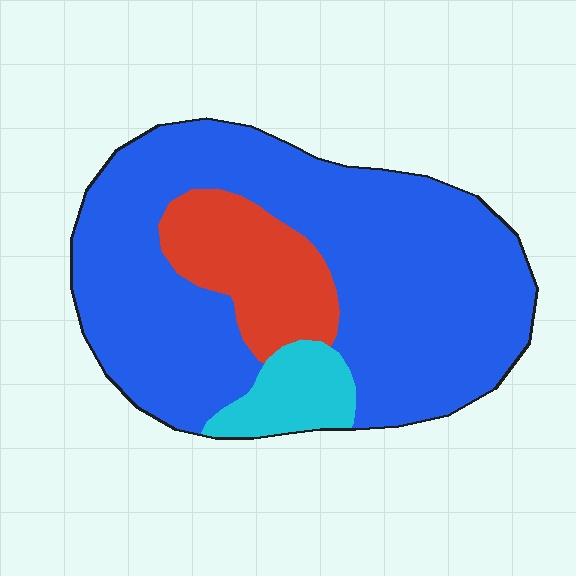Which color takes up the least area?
Cyan, at roughly 10%.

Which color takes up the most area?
Blue, at roughly 75%.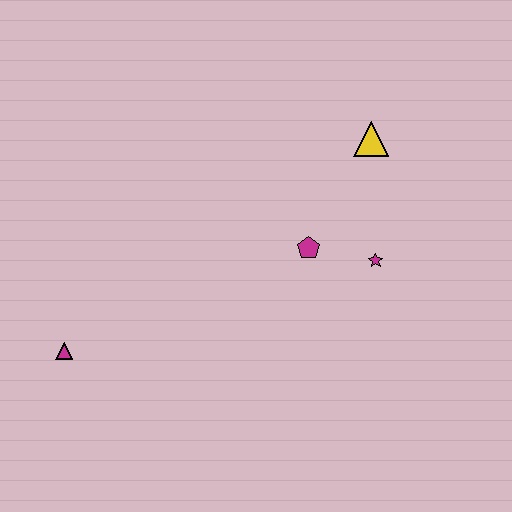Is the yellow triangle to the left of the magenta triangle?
No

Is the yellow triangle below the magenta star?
No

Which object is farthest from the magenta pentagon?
The magenta triangle is farthest from the magenta pentagon.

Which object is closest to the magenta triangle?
The magenta pentagon is closest to the magenta triangle.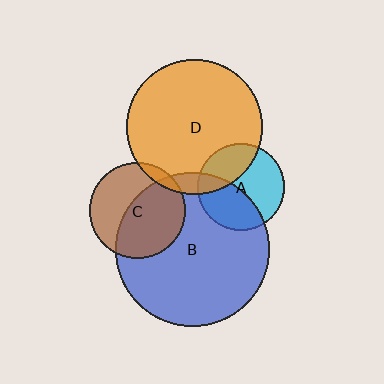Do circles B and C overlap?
Yes.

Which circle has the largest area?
Circle B (blue).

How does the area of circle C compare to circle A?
Approximately 1.2 times.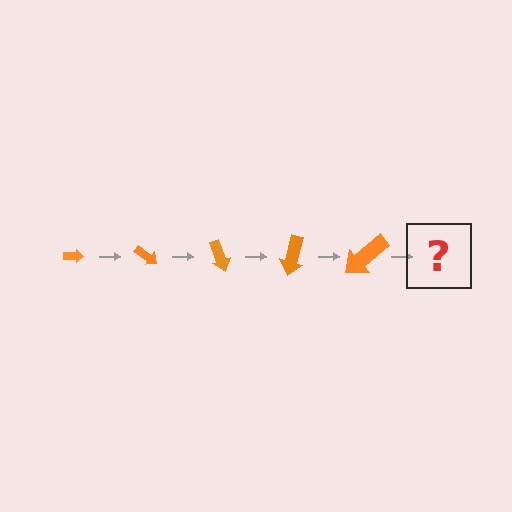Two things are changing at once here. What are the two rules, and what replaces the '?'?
The two rules are that the arrow grows larger each step and it rotates 35 degrees each step. The '?' should be an arrow, larger than the previous one and rotated 175 degrees from the start.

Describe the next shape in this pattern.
It should be an arrow, larger than the previous one and rotated 175 degrees from the start.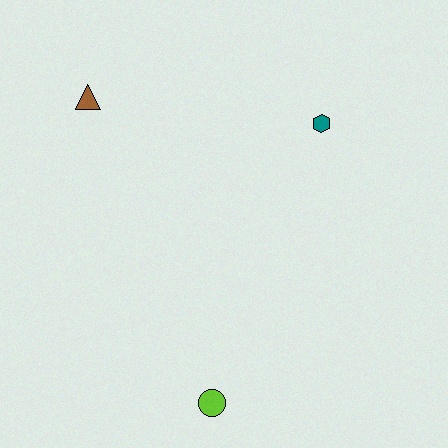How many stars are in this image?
There are no stars.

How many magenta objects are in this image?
There are no magenta objects.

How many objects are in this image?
There are 3 objects.